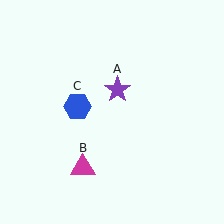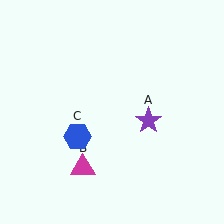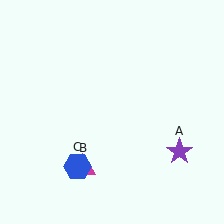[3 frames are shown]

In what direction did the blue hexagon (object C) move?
The blue hexagon (object C) moved down.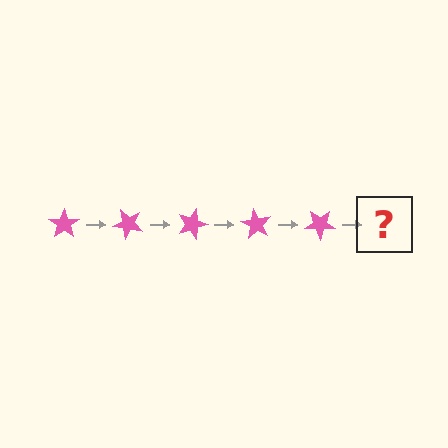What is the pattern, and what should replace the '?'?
The pattern is that the star rotates 45 degrees each step. The '?' should be a pink star rotated 225 degrees.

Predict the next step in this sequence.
The next step is a pink star rotated 225 degrees.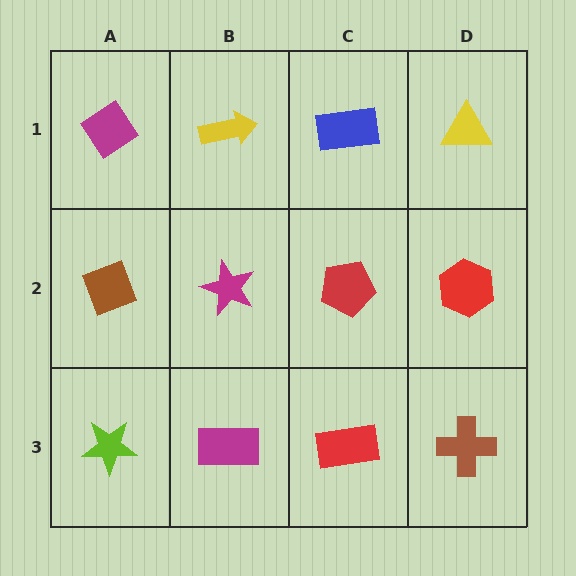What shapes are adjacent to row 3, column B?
A magenta star (row 2, column B), a lime star (row 3, column A), a red rectangle (row 3, column C).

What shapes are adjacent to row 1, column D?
A red hexagon (row 2, column D), a blue rectangle (row 1, column C).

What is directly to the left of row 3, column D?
A red rectangle.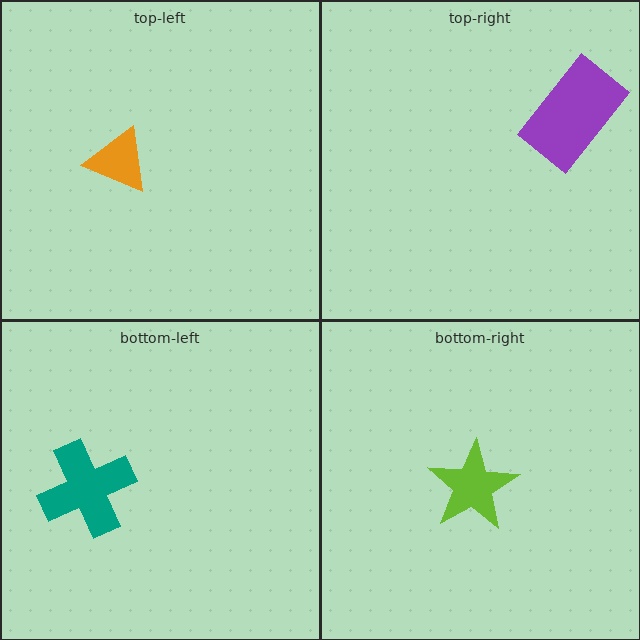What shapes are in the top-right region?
The purple rectangle.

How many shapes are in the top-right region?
1.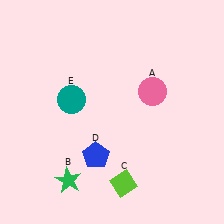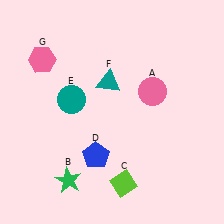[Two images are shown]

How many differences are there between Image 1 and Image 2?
There are 2 differences between the two images.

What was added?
A teal triangle (F), a pink hexagon (G) were added in Image 2.